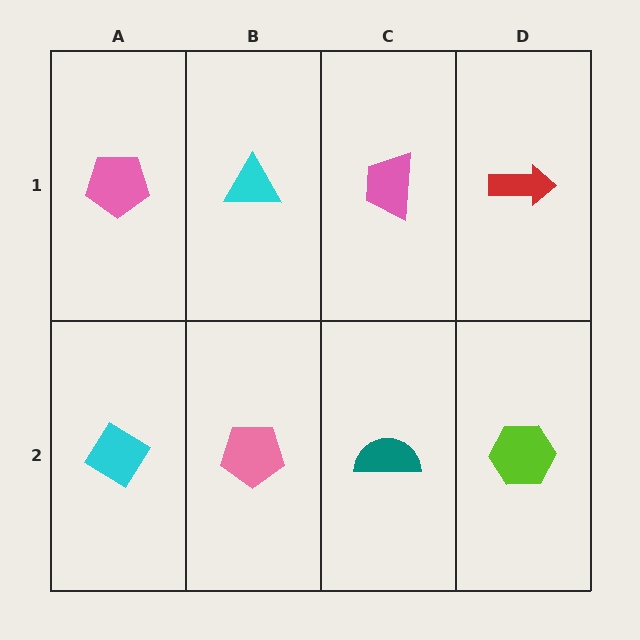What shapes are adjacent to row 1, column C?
A teal semicircle (row 2, column C), a cyan triangle (row 1, column B), a red arrow (row 1, column D).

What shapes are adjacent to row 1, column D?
A lime hexagon (row 2, column D), a pink trapezoid (row 1, column C).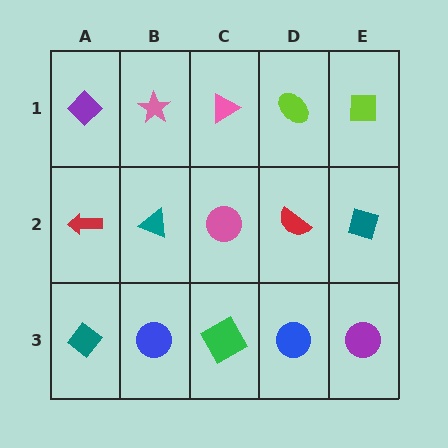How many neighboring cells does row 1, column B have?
3.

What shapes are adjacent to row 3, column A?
A red arrow (row 2, column A), a blue circle (row 3, column B).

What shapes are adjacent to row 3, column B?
A teal triangle (row 2, column B), a teal diamond (row 3, column A), a green square (row 3, column C).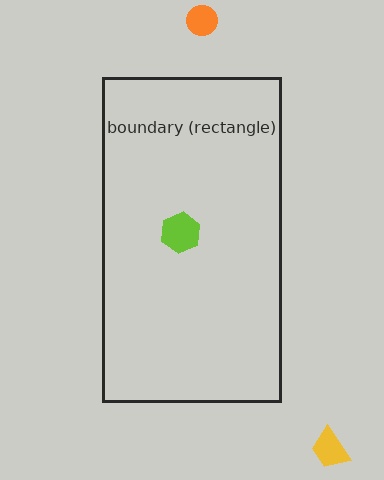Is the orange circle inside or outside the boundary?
Outside.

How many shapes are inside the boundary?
1 inside, 2 outside.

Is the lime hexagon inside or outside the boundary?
Inside.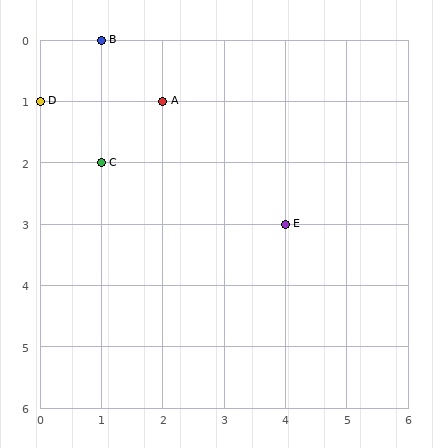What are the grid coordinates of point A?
Point A is at grid coordinates (2, 1).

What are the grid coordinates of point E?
Point E is at grid coordinates (4, 3).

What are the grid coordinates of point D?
Point D is at grid coordinates (0, 1).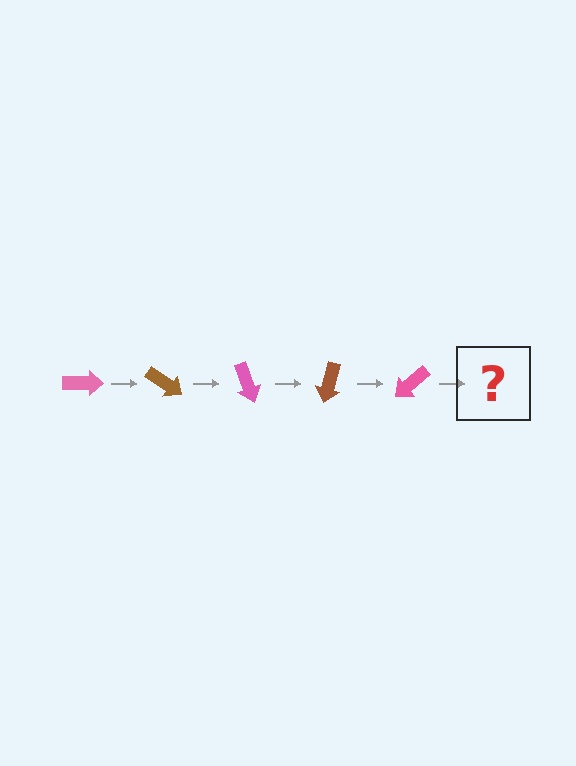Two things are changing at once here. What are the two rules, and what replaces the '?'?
The two rules are that it rotates 35 degrees each step and the color cycles through pink and brown. The '?' should be a brown arrow, rotated 175 degrees from the start.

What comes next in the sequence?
The next element should be a brown arrow, rotated 175 degrees from the start.